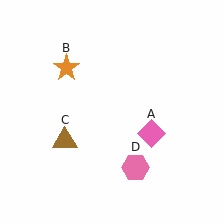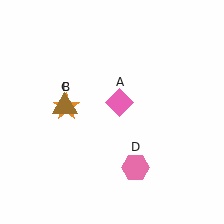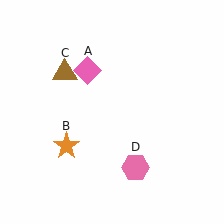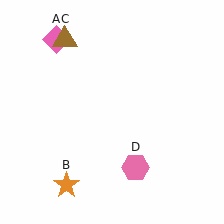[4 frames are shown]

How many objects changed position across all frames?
3 objects changed position: pink diamond (object A), orange star (object B), brown triangle (object C).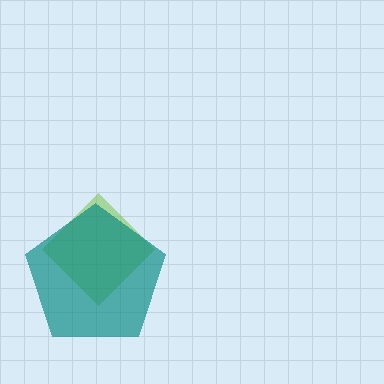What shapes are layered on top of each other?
The layered shapes are: a lime diamond, a teal pentagon.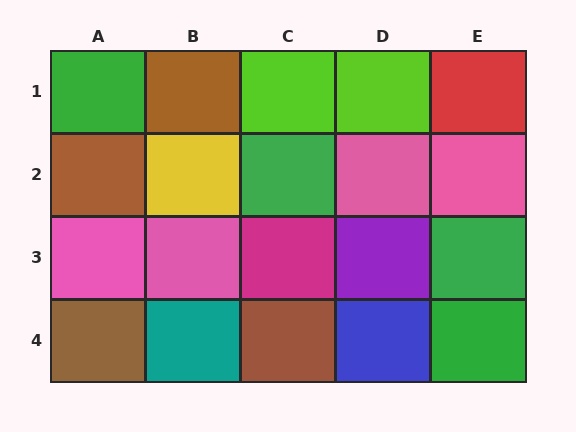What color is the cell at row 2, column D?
Pink.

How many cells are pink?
4 cells are pink.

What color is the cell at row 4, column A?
Brown.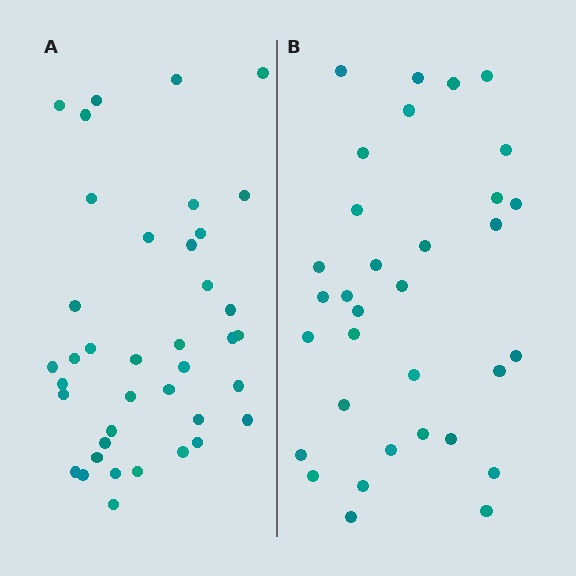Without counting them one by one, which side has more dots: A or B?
Region A (the left region) has more dots.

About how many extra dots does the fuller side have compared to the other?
Region A has about 6 more dots than region B.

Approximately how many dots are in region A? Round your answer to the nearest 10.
About 40 dots. (The exact count is 39, which rounds to 40.)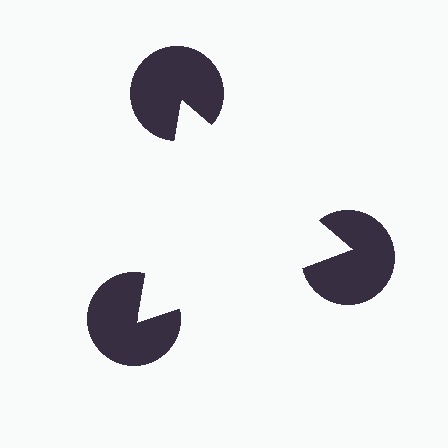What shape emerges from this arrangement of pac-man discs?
An illusory triangle — its edges are inferred from the aligned wedge cuts in the pac-man discs, not physically drawn.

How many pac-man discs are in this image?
There are 3 — one at each vertex of the illusory triangle.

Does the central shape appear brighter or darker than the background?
It typically appears slightly brighter than the background, even though no actual brightness change is drawn.